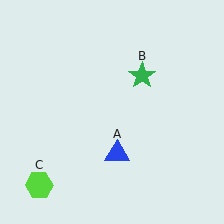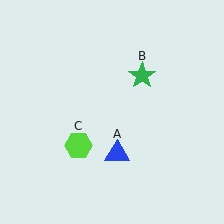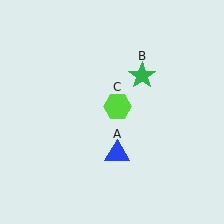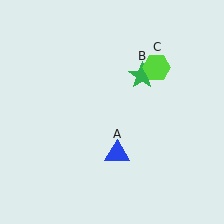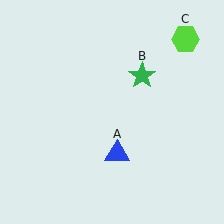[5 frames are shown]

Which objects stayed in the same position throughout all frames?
Blue triangle (object A) and green star (object B) remained stationary.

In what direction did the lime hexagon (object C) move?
The lime hexagon (object C) moved up and to the right.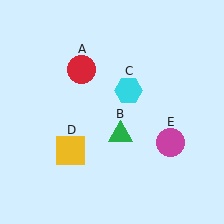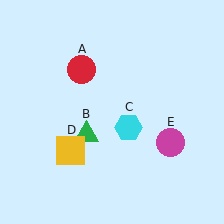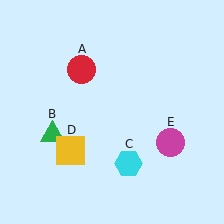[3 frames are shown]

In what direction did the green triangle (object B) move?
The green triangle (object B) moved left.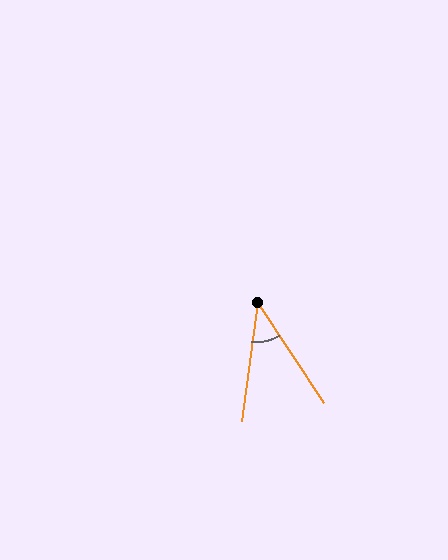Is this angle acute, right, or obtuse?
It is acute.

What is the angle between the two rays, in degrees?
Approximately 41 degrees.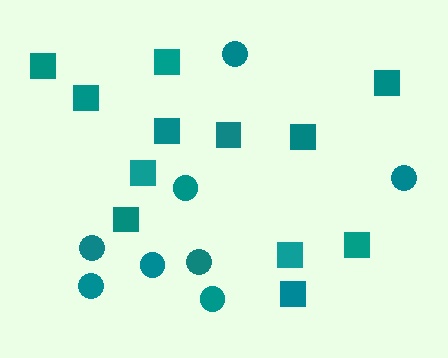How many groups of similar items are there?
There are 2 groups: one group of squares (12) and one group of circles (8).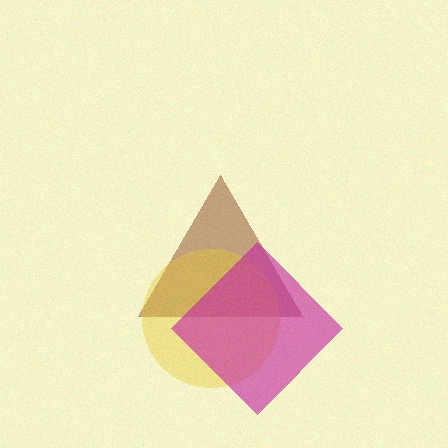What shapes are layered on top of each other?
The layered shapes are: a brown triangle, a yellow circle, a magenta diamond.